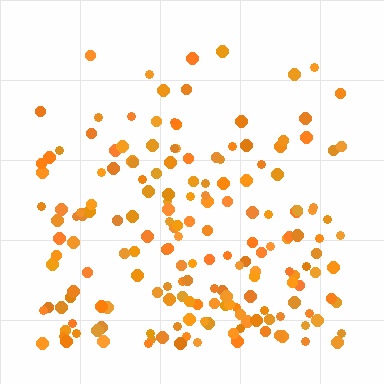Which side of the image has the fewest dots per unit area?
The top.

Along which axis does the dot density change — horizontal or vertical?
Vertical.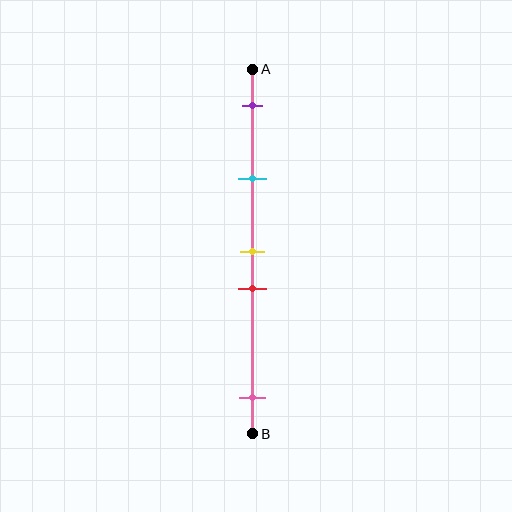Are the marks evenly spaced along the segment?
No, the marks are not evenly spaced.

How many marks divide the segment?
There are 5 marks dividing the segment.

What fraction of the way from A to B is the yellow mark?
The yellow mark is approximately 50% (0.5) of the way from A to B.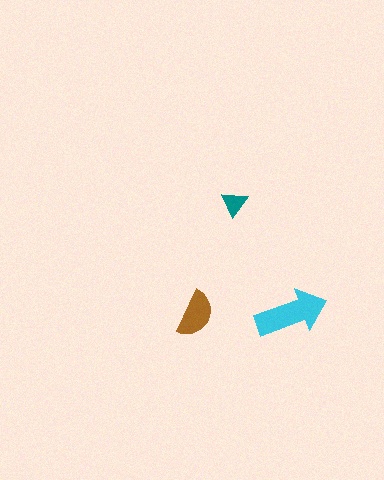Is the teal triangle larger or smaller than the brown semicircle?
Smaller.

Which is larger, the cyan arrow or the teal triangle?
The cyan arrow.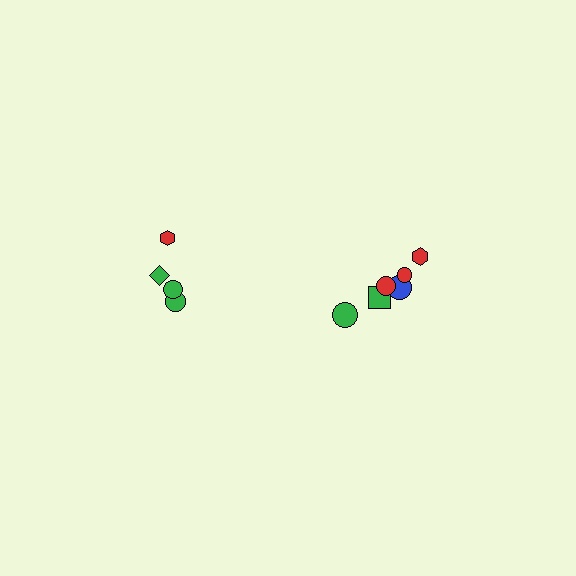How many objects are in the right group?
There are 6 objects.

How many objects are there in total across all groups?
There are 10 objects.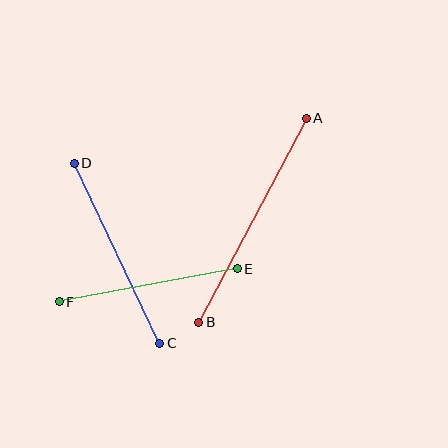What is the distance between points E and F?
The distance is approximately 181 pixels.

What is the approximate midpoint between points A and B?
The midpoint is at approximately (253, 220) pixels.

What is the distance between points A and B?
The distance is approximately 230 pixels.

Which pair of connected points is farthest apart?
Points A and B are farthest apart.